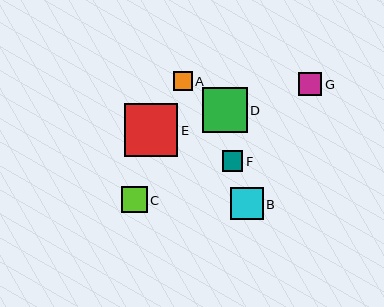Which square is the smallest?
Square A is the smallest with a size of approximately 19 pixels.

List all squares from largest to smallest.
From largest to smallest: E, D, B, C, G, F, A.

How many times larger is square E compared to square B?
Square E is approximately 1.6 times the size of square B.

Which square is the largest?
Square E is the largest with a size of approximately 53 pixels.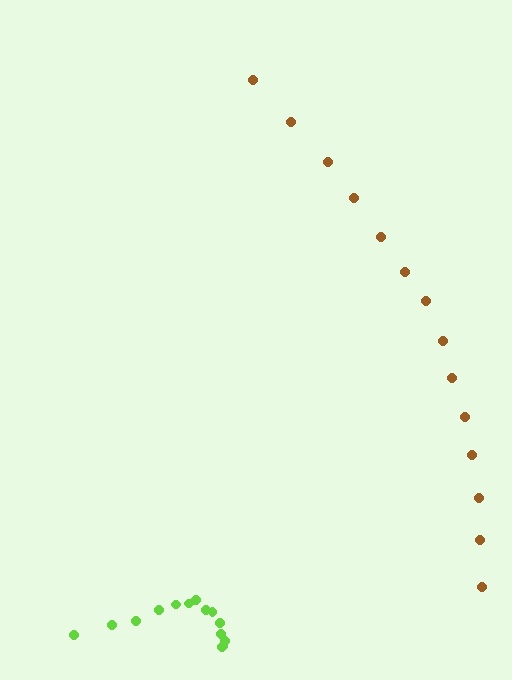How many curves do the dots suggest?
There are 2 distinct paths.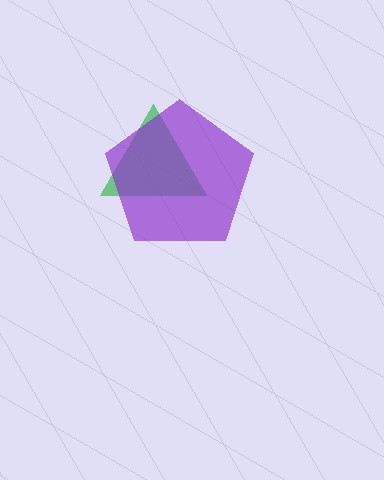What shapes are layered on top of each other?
The layered shapes are: a green triangle, a purple pentagon.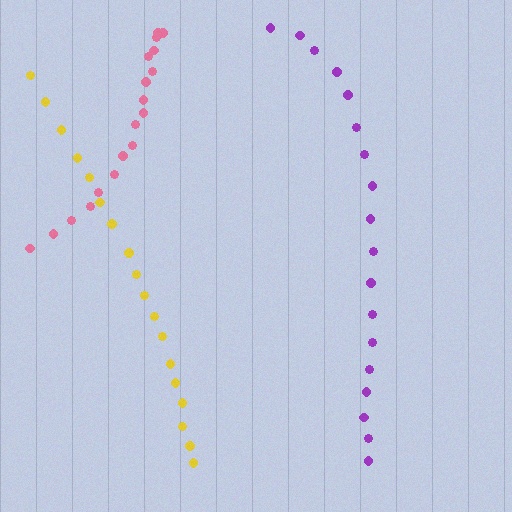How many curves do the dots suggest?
There are 3 distinct paths.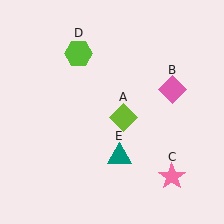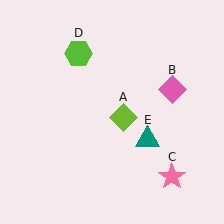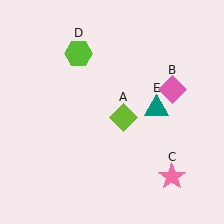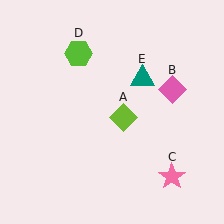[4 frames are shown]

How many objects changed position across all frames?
1 object changed position: teal triangle (object E).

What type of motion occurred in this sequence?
The teal triangle (object E) rotated counterclockwise around the center of the scene.